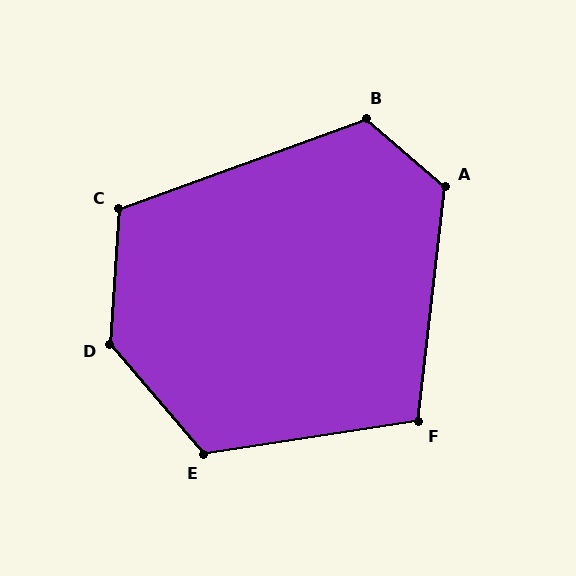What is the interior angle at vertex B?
Approximately 119 degrees (obtuse).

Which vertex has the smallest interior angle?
F, at approximately 105 degrees.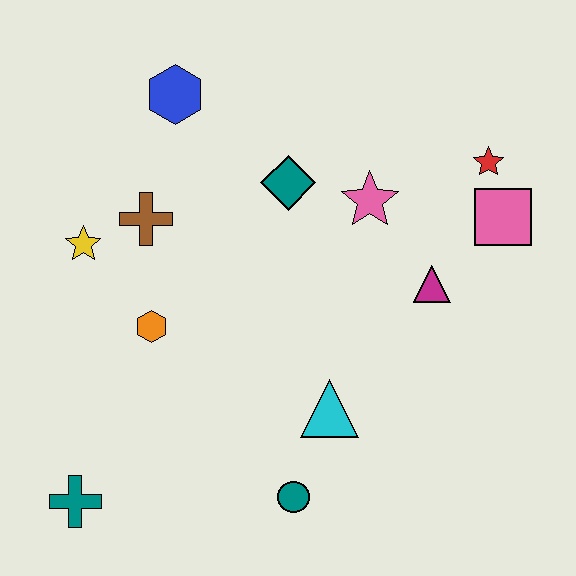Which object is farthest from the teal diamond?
The teal cross is farthest from the teal diamond.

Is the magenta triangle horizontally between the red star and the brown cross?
Yes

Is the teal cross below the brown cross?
Yes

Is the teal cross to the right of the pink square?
No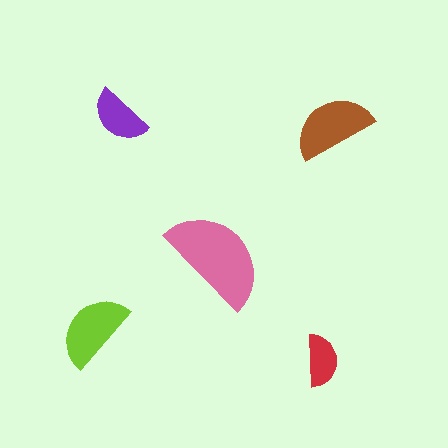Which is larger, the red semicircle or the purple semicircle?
The purple one.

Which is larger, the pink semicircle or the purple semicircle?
The pink one.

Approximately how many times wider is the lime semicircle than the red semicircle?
About 1.5 times wider.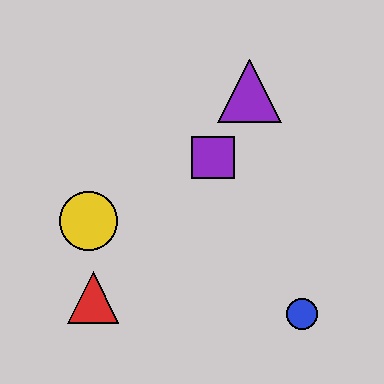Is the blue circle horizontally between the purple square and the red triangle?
No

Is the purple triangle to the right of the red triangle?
Yes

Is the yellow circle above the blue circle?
Yes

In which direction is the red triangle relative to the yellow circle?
The red triangle is below the yellow circle.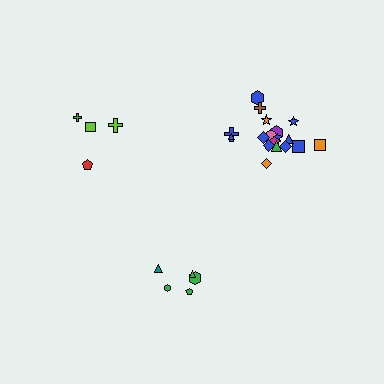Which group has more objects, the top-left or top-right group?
The top-right group.